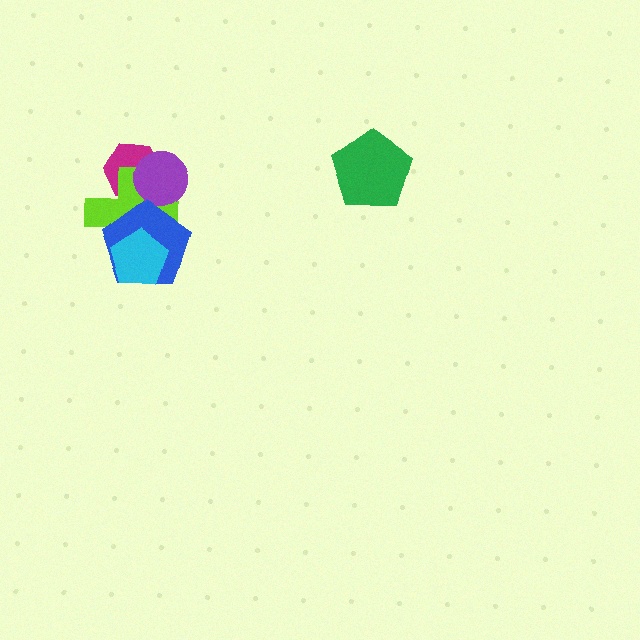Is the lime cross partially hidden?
Yes, it is partially covered by another shape.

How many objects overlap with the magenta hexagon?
2 objects overlap with the magenta hexagon.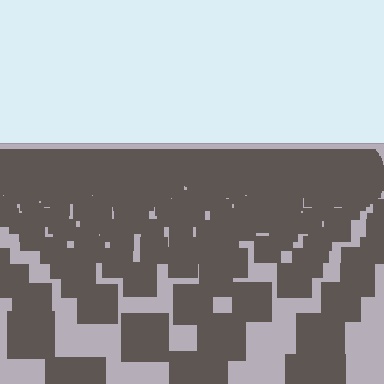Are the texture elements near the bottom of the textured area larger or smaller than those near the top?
Larger. Near the bottom, elements are closer to the viewer and appear at a bigger on-screen size.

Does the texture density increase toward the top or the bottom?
Density increases toward the top.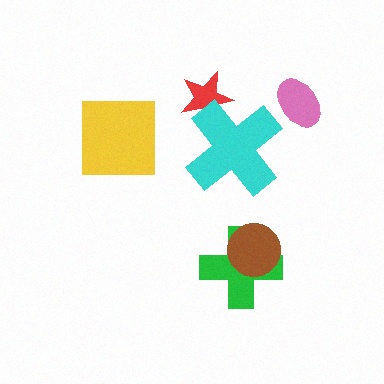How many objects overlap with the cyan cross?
1 object overlaps with the cyan cross.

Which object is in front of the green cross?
The brown circle is in front of the green cross.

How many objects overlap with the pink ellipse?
0 objects overlap with the pink ellipse.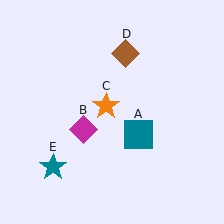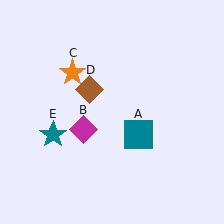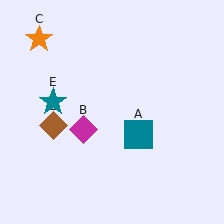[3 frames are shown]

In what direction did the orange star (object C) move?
The orange star (object C) moved up and to the left.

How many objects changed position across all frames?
3 objects changed position: orange star (object C), brown diamond (object D), teal star (object E).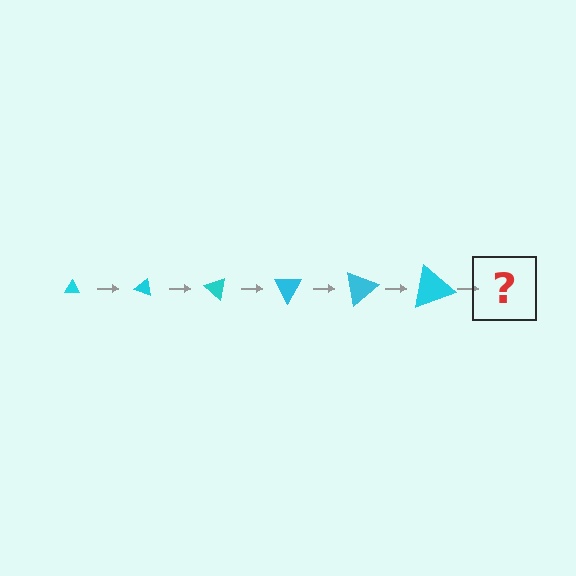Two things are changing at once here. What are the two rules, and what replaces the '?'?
The two rules are that the triangle grows larger each step and it rotates 20 degrees each step. The '?' should be a triangle, larger than the previous one and rotated 120 degrees from the start.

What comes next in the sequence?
The next element should be a triangle, larger than the previous one and rotated 120 degrees from the start.